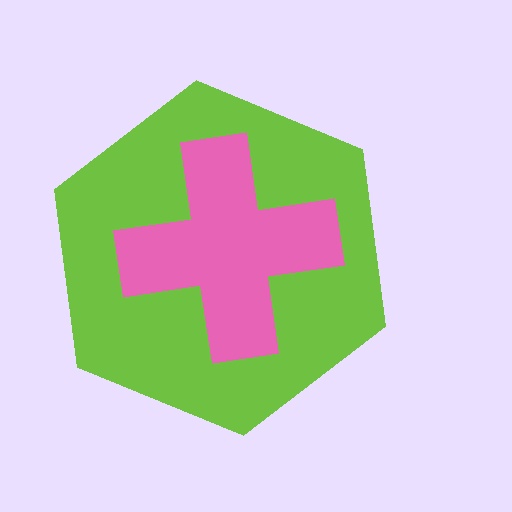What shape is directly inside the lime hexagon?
The pink cross.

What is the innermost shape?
The pink cross.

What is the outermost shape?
The lime hexagon.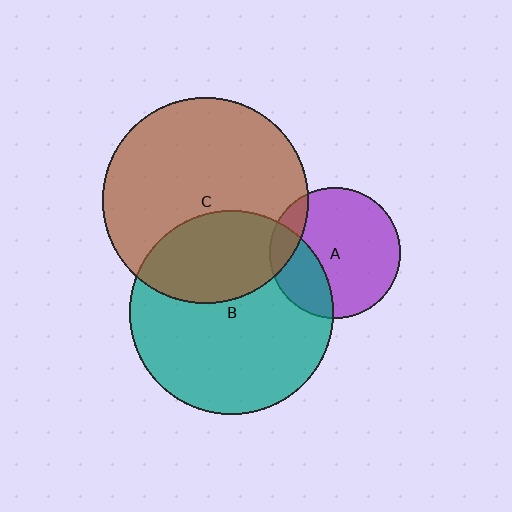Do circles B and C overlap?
Yes.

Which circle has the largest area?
Circle C (brown).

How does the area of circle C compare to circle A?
Approximately 2.5 times.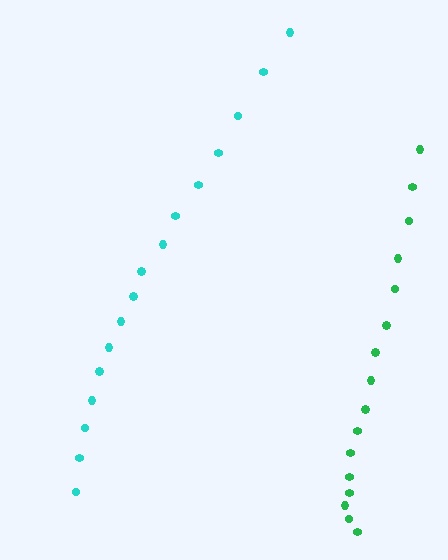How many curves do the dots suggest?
There are 2 distinct paths.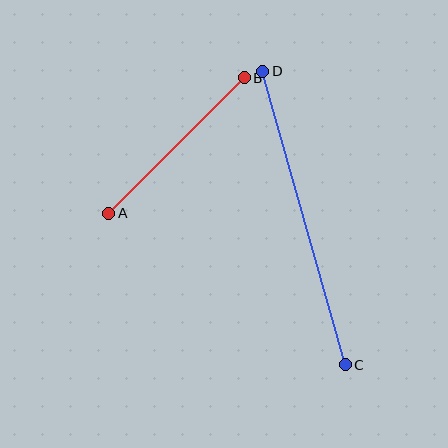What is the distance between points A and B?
The distance is approximately 192 pixels.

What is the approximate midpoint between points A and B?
The midpoint is at approximately (177, 146) pixels.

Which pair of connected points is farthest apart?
Points C and D are farthest apart.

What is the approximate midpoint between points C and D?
The midpoint is at approximately (304, 218) pixels.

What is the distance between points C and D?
The distance is approximately 305 pixels.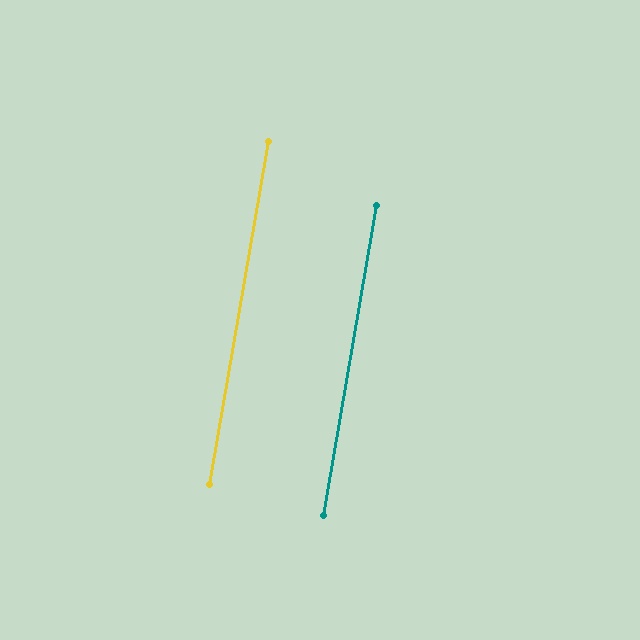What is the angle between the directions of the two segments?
Approximately 0 degrees.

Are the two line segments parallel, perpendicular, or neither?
Parallel — their directions differ by only 0.1°.